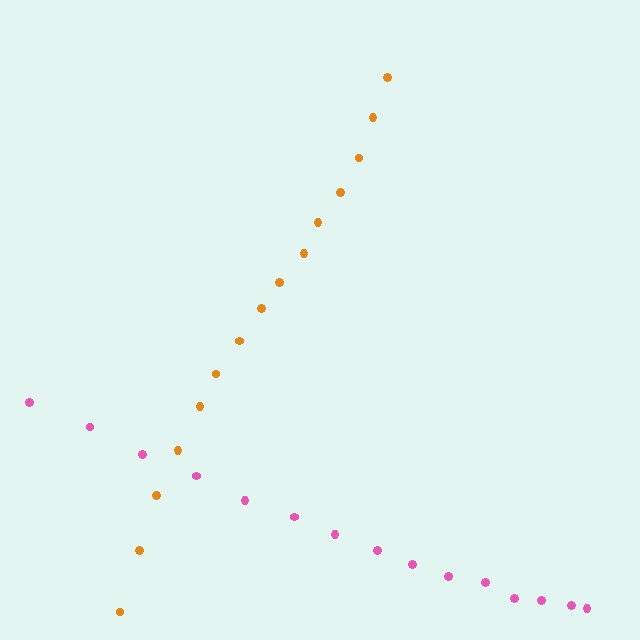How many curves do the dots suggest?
There are 2 distinct paths.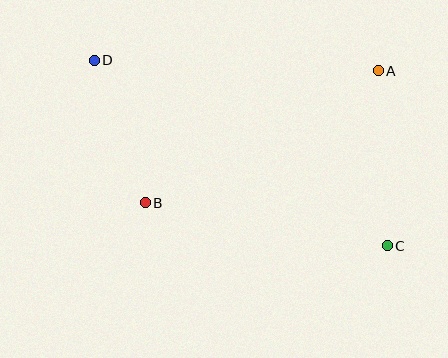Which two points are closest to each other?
Points B and D are closest to each other.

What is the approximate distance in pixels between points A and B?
The distance between A and B is approximately 268 pixels.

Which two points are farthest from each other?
Points C and D are farthest from each other.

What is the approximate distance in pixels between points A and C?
The distance between A and C is approximately 175 pixels.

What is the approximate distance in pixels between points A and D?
The distance between A and D is approximately 284 pixels.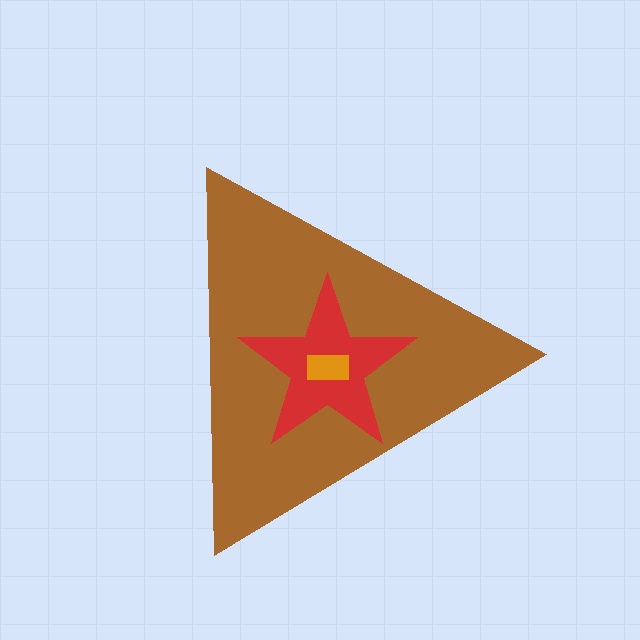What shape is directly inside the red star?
The orange rectangle.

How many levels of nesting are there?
3.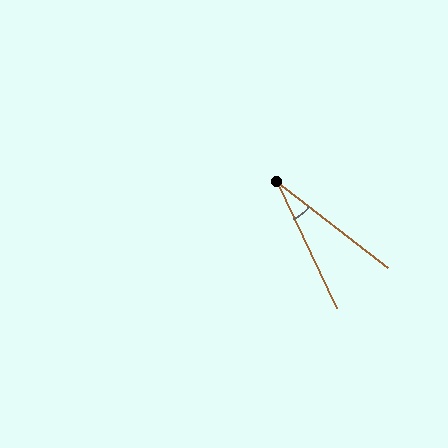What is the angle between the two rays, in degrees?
Approximately 27 degrees.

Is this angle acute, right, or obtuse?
It is acute.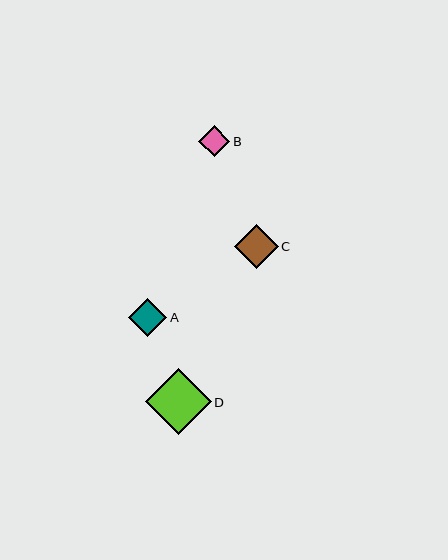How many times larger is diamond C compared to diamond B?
Diamond C is approximately 1.4 times the size of diamond B.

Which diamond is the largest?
Diamond D is the largest with a size of approximately 66 pixels.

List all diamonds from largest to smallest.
From largest to smallest: D, C, A, B.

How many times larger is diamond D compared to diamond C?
Diamond D is approximately 1.5 times the size of diamond C.